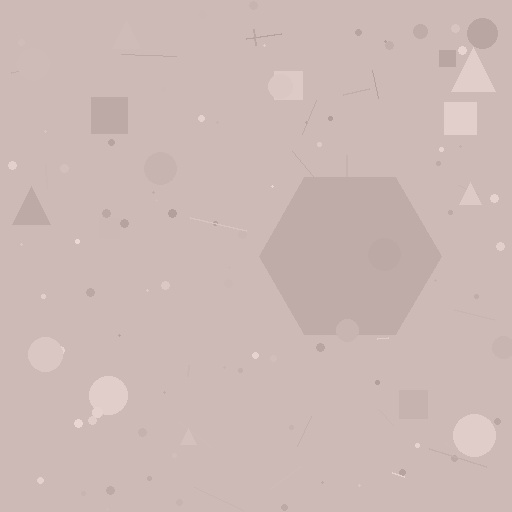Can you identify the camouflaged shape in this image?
The camouflaged shape is a hexagon.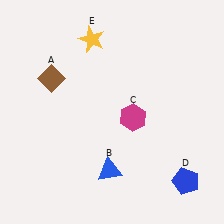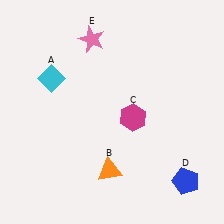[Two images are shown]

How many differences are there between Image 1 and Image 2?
There are 3 differences between the two images.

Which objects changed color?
A changed from brown to cyan. B changed from blue to orange. E changed from yellow to pink.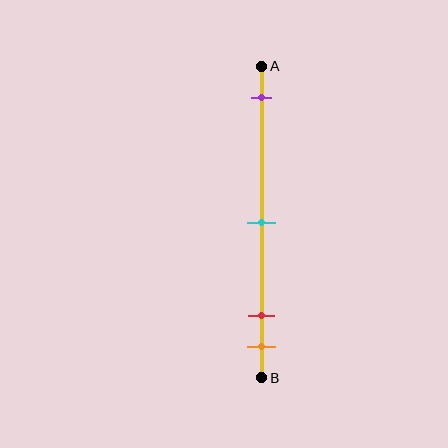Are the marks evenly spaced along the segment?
No, the marks are not evenly spaced.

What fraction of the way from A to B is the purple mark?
The purple mark is approximately 10% (0.1) of the way from A to B.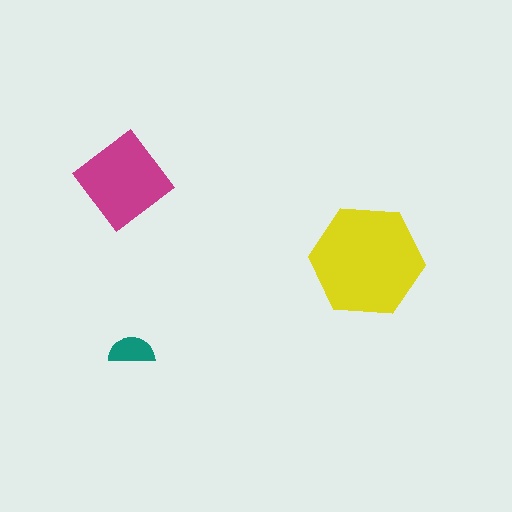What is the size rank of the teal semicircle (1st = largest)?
3rd.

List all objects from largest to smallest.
The yellow hexagon, the magenta diamond, the teal semicircle.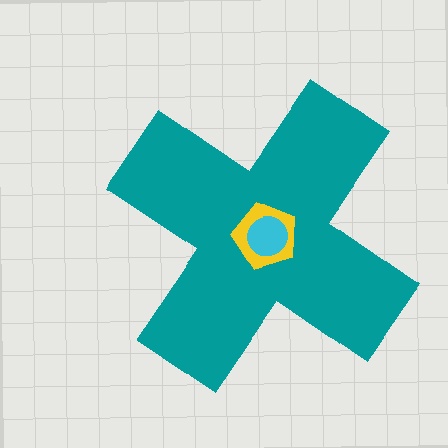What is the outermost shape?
The teal cross.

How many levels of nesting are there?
3.